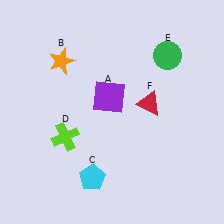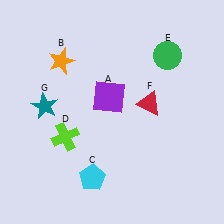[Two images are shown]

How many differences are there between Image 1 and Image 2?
There is 1 difference between the two images.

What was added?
A teal star (G) was added in Image 2.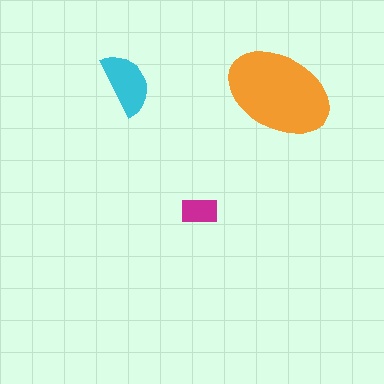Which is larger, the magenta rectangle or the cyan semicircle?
The cyan semicircle.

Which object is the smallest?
The magenta rectangle.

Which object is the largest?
The orange ellipse.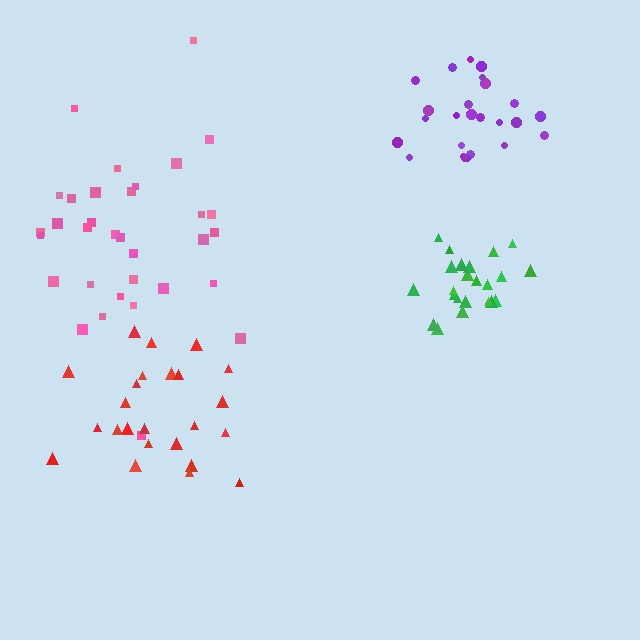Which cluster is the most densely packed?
Green.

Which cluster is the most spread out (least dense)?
Pink.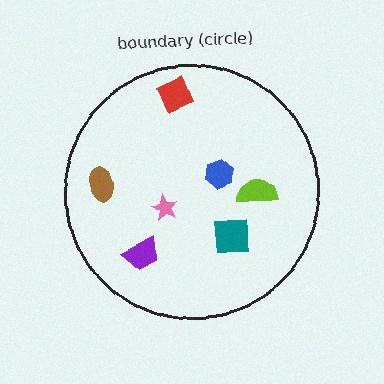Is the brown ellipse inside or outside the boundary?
Inside.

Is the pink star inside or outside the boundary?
Inside.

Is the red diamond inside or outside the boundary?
Inside.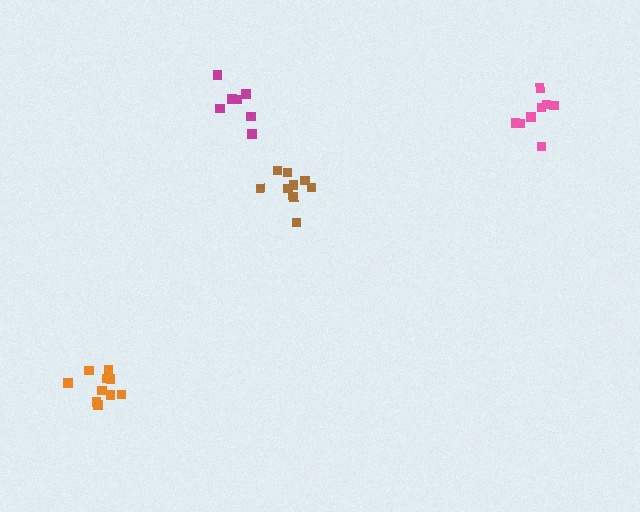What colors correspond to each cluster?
The clusters are colored: brown, pink, magenta, orange.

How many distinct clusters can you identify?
There are 4 distinct clusters.